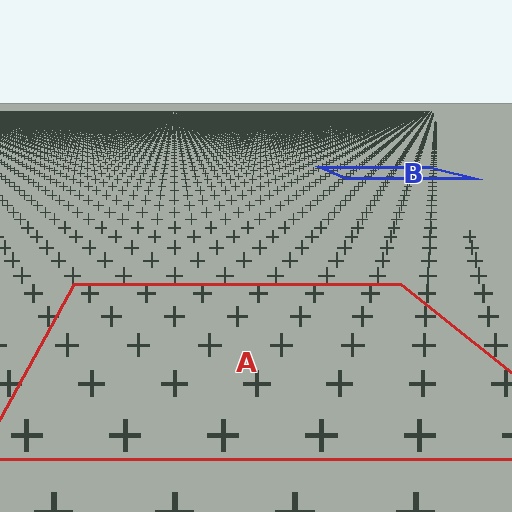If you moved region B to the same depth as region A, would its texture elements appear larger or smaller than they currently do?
They would appear larger. At a closer depth, the same texture elements are projected at a bigger on-screen size.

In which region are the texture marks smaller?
The texture marks are smaller in region B, because it is farther away.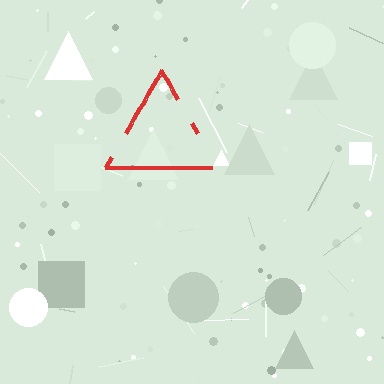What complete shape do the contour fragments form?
The contour fragments form a triangle.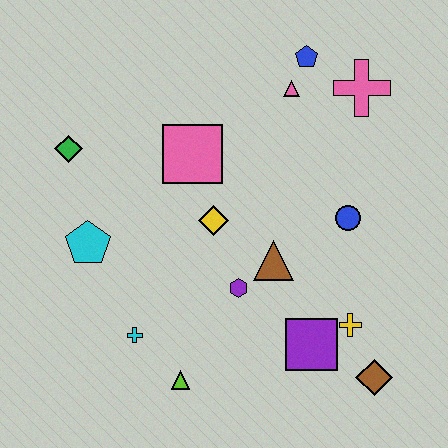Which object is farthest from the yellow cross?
The green diamond is farthest from the yellow cross.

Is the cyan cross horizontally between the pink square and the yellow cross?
No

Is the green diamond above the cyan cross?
Yes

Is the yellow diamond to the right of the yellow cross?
No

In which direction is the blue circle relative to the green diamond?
The blue circle is to the right of the green diamond.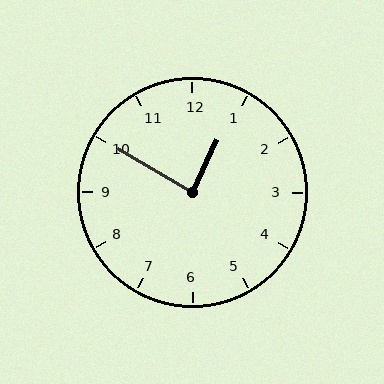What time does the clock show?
12:50.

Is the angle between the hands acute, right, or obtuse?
It is right.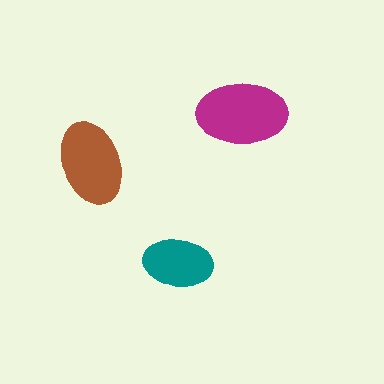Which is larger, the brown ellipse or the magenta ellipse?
The magenta one.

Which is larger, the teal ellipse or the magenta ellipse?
The magenta one.